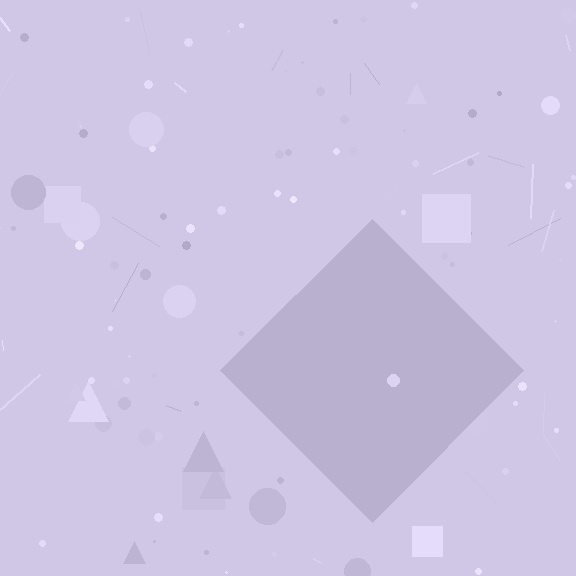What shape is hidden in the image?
A diamond is hidden in the image.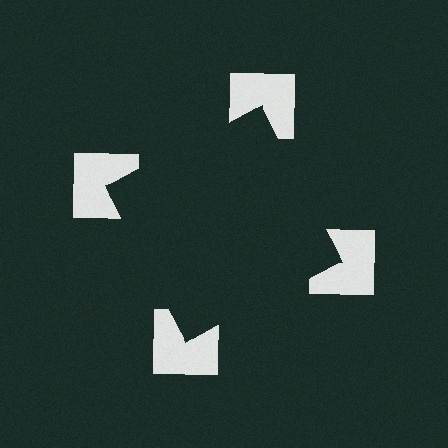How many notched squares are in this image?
There are 4 — one at each vertex of the illusory square.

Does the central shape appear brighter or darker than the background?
It typically appears slightly darker than the background, even though no actual brightness change is drawn.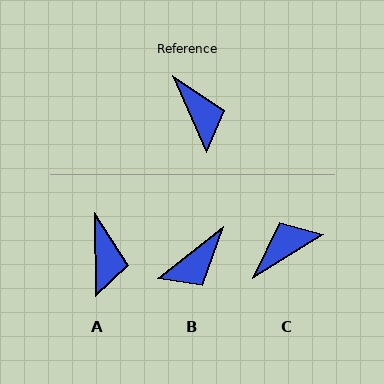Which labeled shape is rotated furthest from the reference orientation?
C, about 98 degrees away.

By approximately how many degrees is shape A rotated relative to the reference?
Approximately 23 degrees clockwise.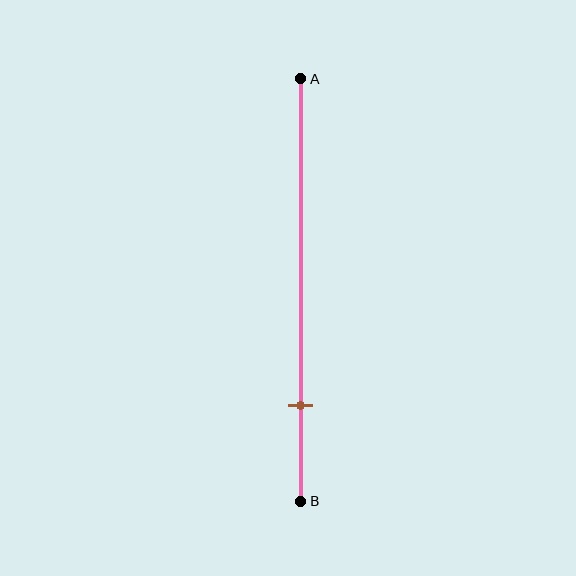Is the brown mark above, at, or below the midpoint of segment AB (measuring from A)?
The brown mark is below the midpoint of segment AB.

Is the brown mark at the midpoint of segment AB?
No, the mark is at about 75% from A, not at the 50% midpoint.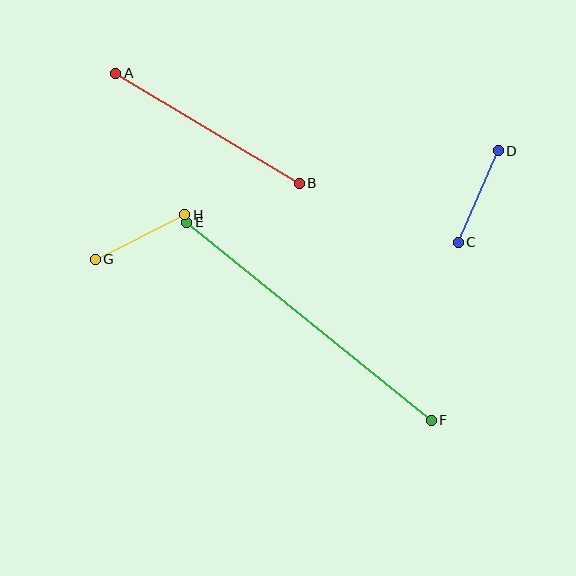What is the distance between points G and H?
The distance is approximately 100 pixels.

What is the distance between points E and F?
The distance is approximately 315 pixels.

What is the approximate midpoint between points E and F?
The midpoint is at approximately (309, 321) pixels.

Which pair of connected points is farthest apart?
Points E and F are farthest apart.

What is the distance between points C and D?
The distance is approximately 100 pixels.